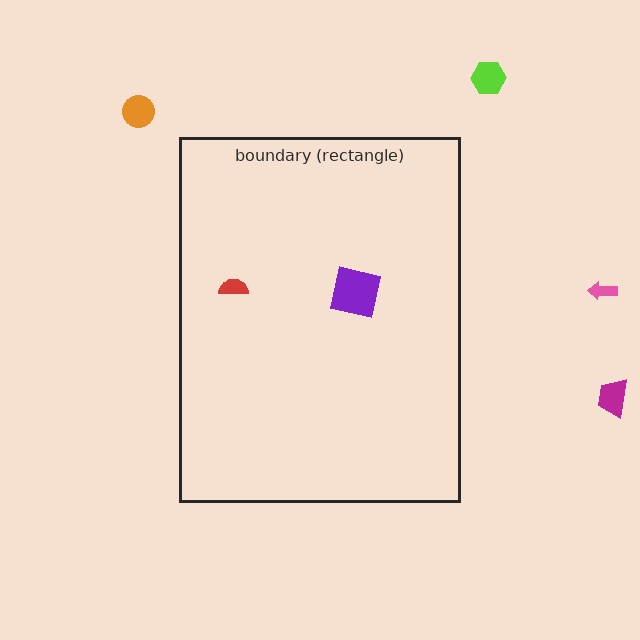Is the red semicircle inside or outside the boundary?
Inside.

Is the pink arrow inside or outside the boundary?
Outside.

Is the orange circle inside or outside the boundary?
Outside.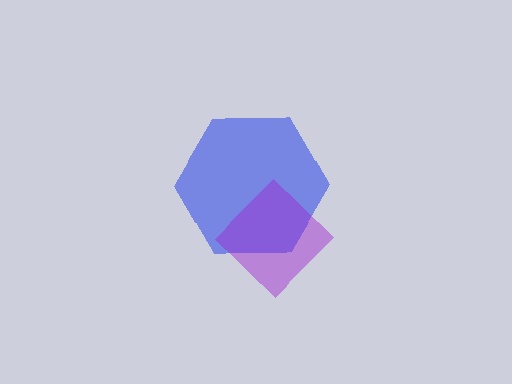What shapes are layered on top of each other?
The layered shapes are: a blue hexagon, a purple diamond.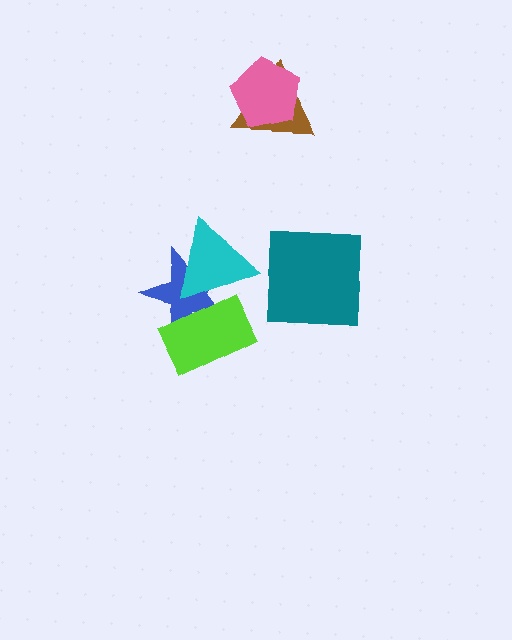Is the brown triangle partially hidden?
Yes, it is partially covered by another shape.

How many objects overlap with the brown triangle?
1 object overlaps with the brown triangle.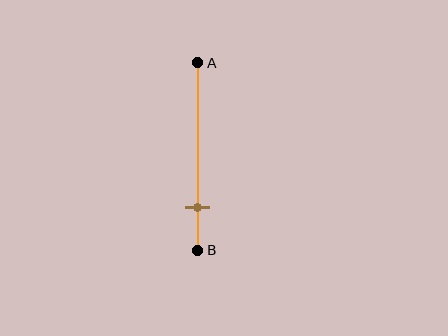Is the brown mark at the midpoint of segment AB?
No, the mark is at about 75% from A, not at the 50% midpoint.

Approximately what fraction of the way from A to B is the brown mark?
The brown mark is approximately 75% of the way from A to B.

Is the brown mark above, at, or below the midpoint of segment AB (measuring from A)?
The brown mark is below the midpoint of segment AB.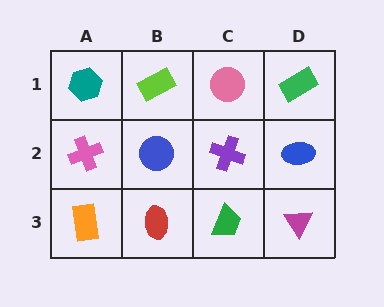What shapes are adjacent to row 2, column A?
A teal hexagon (row 1, column A), an orange rectangle (row 3, column A), a blue circle (row 2, column B).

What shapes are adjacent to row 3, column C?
A purple cross (row 2, column C), a red ellipse (row 3, column B), a magenta triangle (row 3, column D).